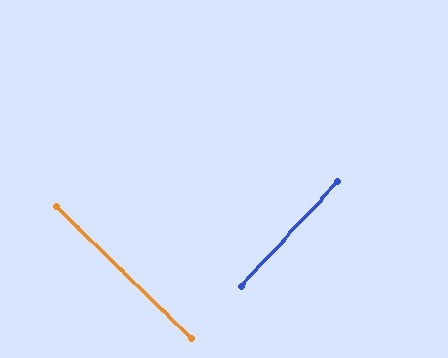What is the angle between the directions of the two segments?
Approximately 89 degrees.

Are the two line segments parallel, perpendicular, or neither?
Perpendicular — they meet at approximately 89°.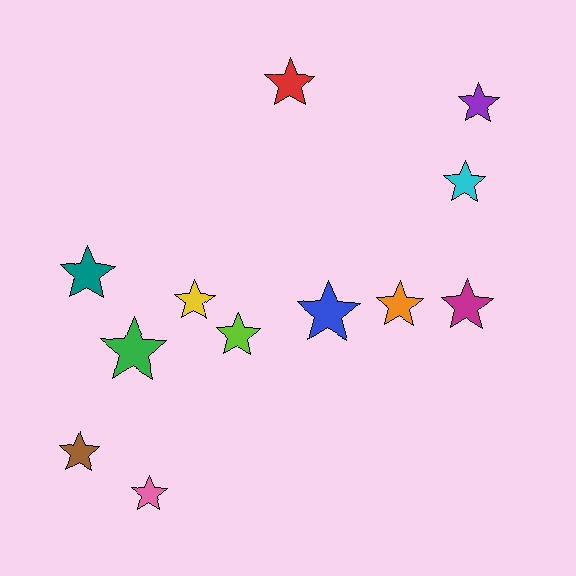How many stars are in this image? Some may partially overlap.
There are 12 stars.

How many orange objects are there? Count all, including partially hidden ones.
There is 1 orange object.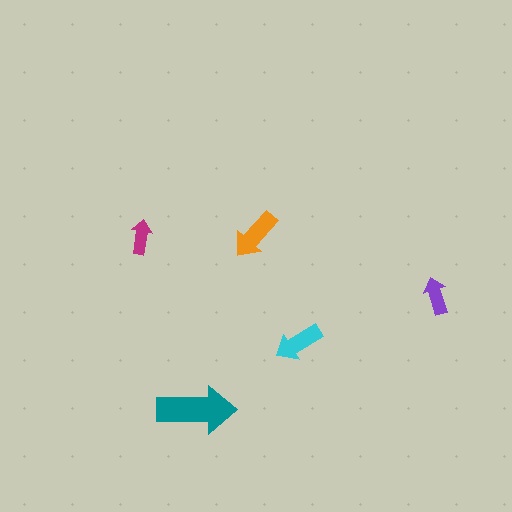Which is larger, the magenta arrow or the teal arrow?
The teal one.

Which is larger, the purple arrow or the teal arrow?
The teal one.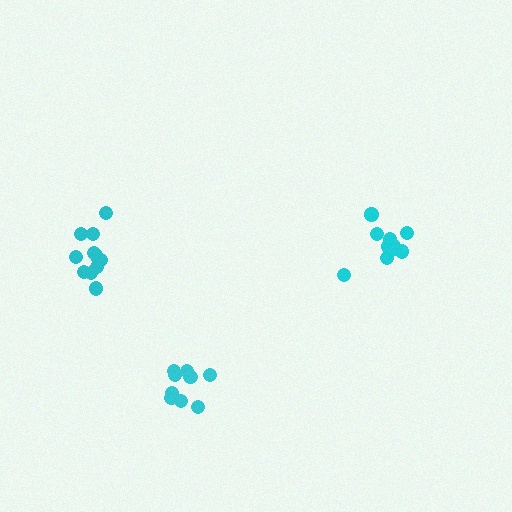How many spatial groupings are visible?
There are 3 spatial groupings.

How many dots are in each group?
Group 1: 11 dots, Group 2: 12 dots, Group 3: 9 dots (32 total).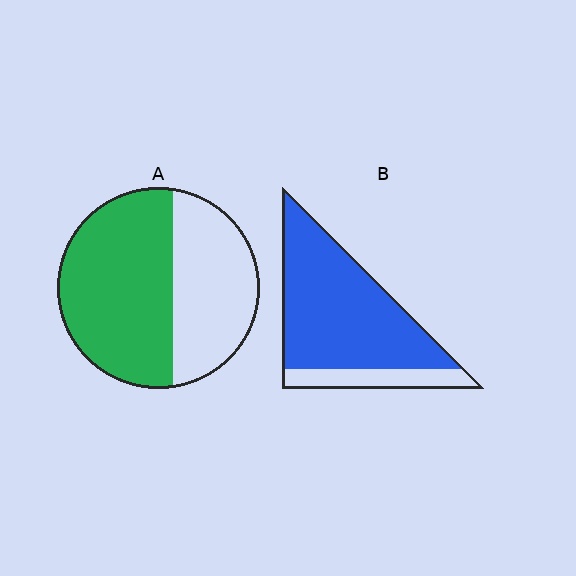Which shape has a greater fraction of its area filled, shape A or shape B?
Shape B.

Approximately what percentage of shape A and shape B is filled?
A is approximately 60% and B is approximately 80%.